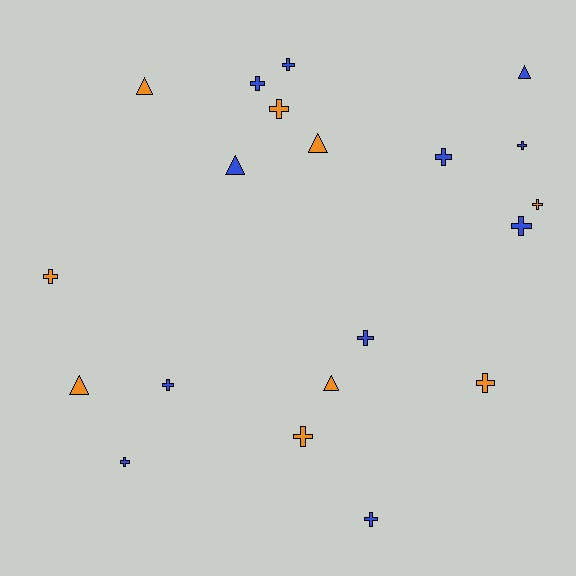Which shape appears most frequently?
Cross, with 14 objects.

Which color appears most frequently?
Blue, with 11 objects.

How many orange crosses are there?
There are 5 orange crosses.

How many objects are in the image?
There are 20 objects.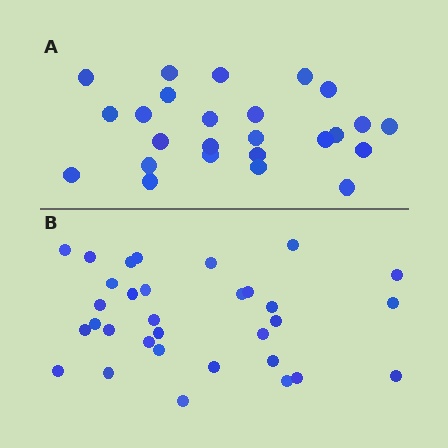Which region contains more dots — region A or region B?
Region B (the bottom region) has more dots.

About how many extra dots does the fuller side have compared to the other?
Region B has roughly 8 or so more dots than region A.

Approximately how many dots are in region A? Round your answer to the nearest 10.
About 20 dots. (The exact count is 25, which rounds to 20.)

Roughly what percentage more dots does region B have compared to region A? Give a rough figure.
About 30% more.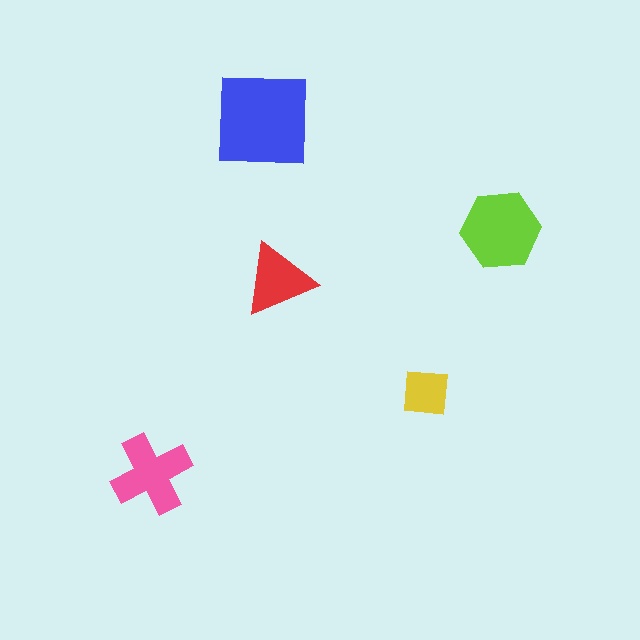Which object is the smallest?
The yellow square.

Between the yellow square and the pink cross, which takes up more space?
The pink cross.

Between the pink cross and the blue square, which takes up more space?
The blue square.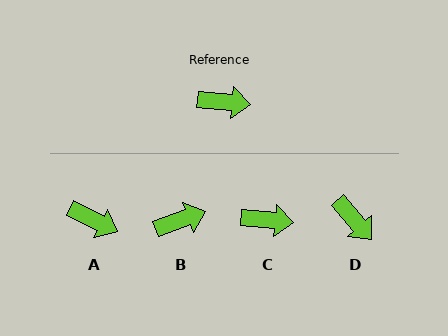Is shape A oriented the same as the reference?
No, it is off by about 21 degrees.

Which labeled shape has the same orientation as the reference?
C.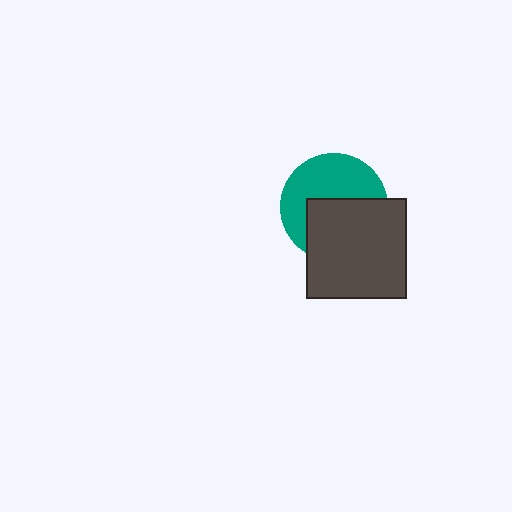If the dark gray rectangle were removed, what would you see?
You would see the complete teal circle.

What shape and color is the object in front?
The object in front is a dark gray rectangle.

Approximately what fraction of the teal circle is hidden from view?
Roughly 50% of the teal circle is hidden behind the dark gray rectangle.